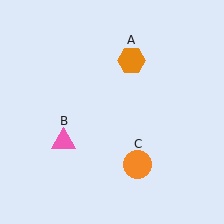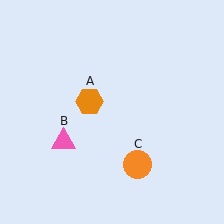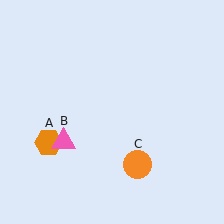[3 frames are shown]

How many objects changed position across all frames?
1 object changed position: orange hexagon (object A).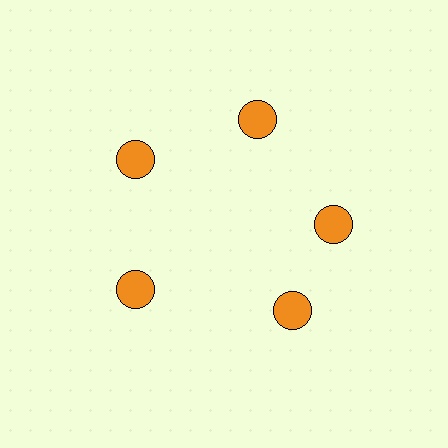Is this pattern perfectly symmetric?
No. The 5 orange circles are arranged in a ring, but one element near the 5 o'clock position is rotated out of alignment along the ring, breaking the 5-fold rotational symmetry.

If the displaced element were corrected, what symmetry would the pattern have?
It would have 5-fold rotational symmetry — the pattern would map onto itself every 72 degrees.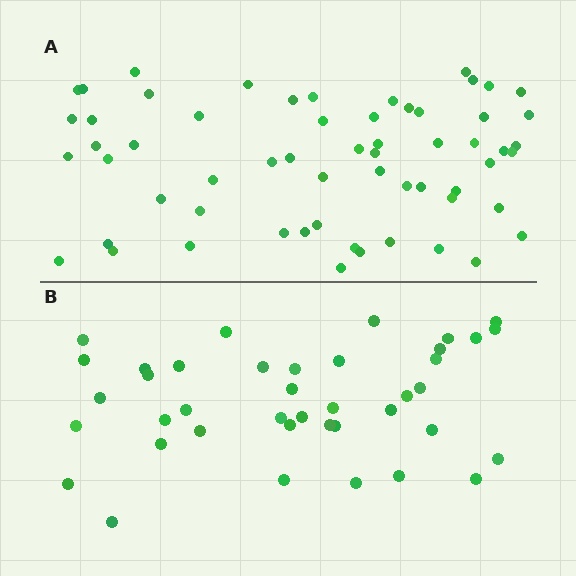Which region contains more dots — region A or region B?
Region A (the top region) has more dots.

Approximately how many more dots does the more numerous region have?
Region A has approximately 20 more dots than region B.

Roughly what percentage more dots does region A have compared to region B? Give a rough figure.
About 50% more.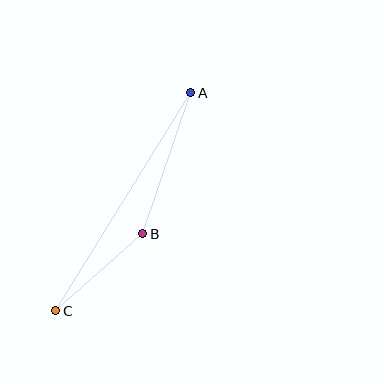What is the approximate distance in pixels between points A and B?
The distance between A and B is approximately 149 pixels.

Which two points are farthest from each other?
Points A and C are farthest from each other.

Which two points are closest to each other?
Points B and C are closest to each other.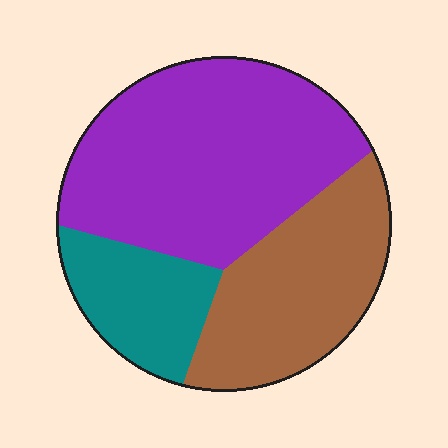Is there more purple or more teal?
Purple.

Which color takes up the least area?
Teal, at roughly 20%.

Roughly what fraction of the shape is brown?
Brown covers around 30% of the shape.